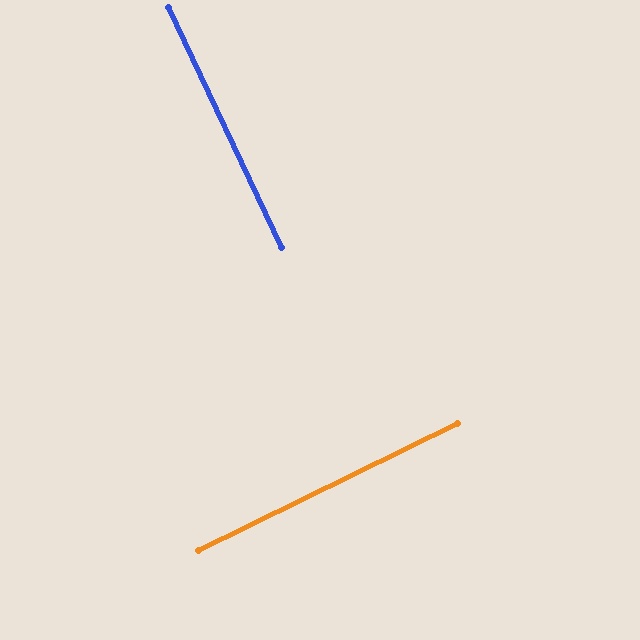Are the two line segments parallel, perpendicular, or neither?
Perpendicular — they meet at approximately 89°.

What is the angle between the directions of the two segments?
Approximately 89 degrees.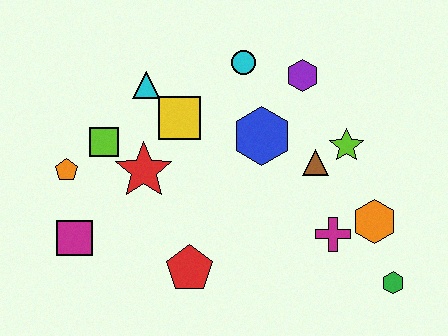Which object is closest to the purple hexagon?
The cyan circle is closest to the purple hexagon.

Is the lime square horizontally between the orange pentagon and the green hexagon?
Yes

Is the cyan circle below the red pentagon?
No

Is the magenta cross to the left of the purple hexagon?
No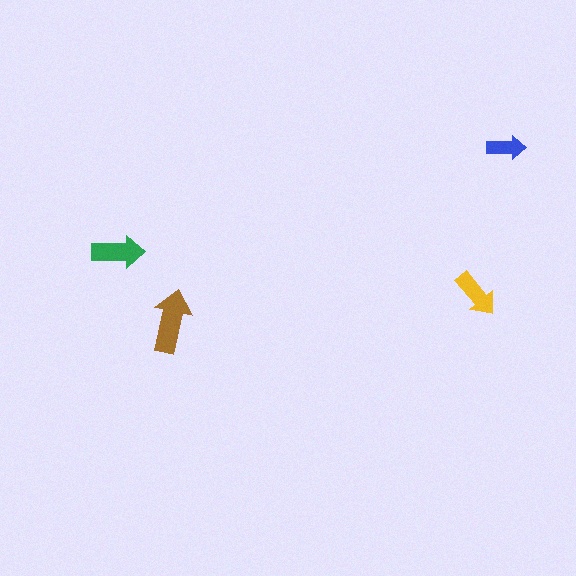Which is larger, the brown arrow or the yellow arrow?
The brown one.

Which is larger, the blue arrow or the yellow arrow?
The yellow one.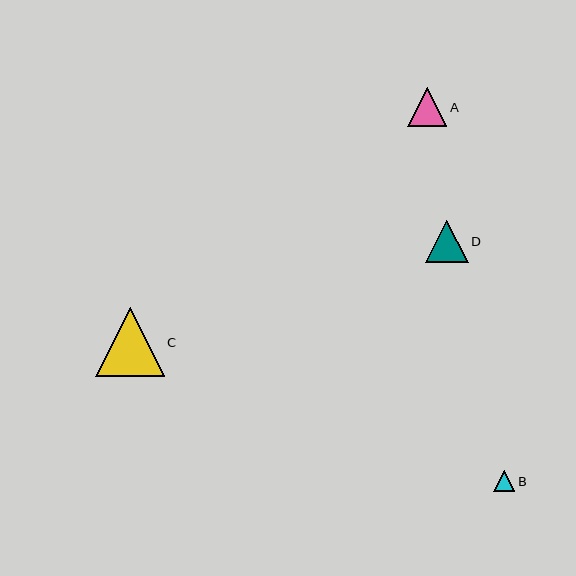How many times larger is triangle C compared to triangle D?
Triangle C is approximately 1.6 times the size of triangle D.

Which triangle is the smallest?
Triangle B is the smallest with a size of approximately 21 pixels.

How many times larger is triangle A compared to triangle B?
Triangle A is approximately 1.9 times the size of triangle B.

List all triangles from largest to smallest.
From largest to smallest: C, D, A, B.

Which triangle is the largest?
Triangle C is the largest with a size of approximately 69 pixels.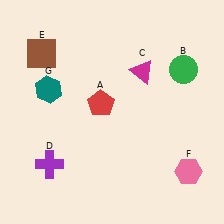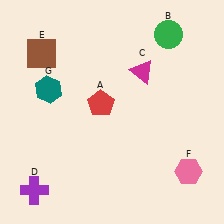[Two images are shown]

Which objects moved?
The objects that moved are: the green circle (B), the purple cross (D).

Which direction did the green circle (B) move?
The green circle (B) moved up.